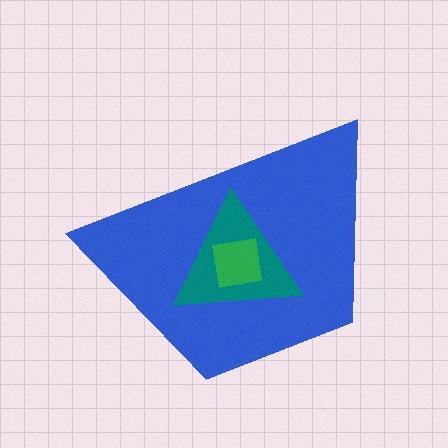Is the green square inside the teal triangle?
Yes.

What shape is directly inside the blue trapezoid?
The teal triangle.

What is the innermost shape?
The green square.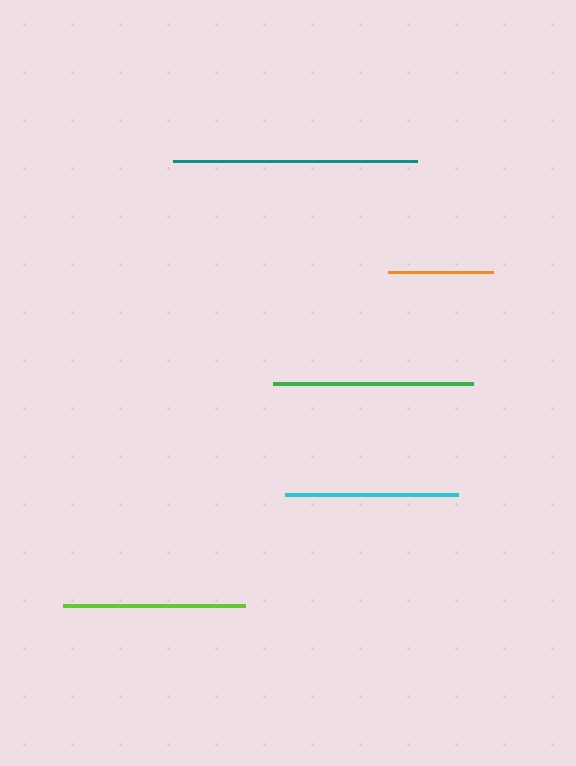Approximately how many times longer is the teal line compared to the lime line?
The teal line is approximately 1.3 times the length of the lime line.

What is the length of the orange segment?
The orange segment is approximately 104 pixels long.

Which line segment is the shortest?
The orange line is the shortest at approximately 104 pixels.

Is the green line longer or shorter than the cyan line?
The green line is longer than the cyan line.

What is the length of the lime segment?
The lime segment is approximately 182 pixels long.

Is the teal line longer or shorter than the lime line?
The teal line is longer than the lime line.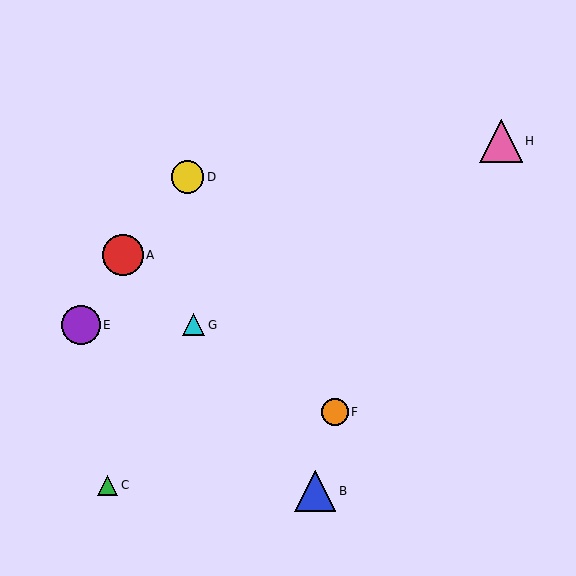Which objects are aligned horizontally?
Objects E, G are aligned horizontally.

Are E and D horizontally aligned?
No, E is at y≈325 and D is at y≈177.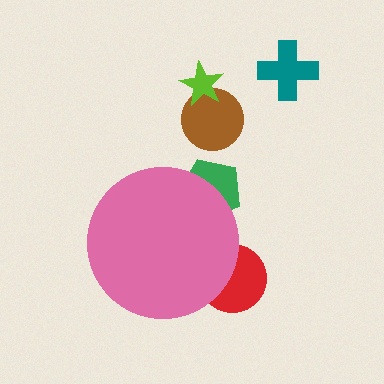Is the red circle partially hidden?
Yes, the red circle is partially hidden behind the pink circle.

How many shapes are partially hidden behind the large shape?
2 shapes are partially hidden.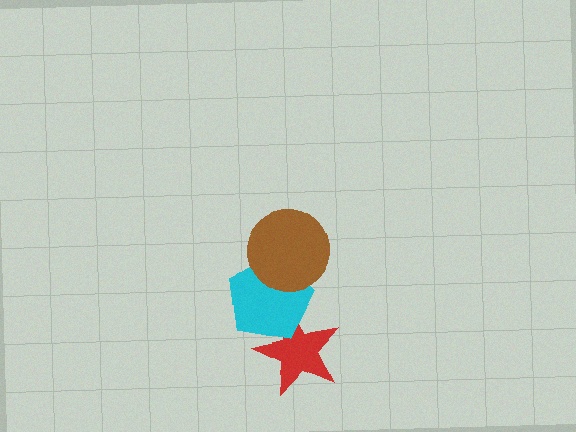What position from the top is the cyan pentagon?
The cyan pentagon is 2nd from the top.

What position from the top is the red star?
The red star is 3rd from the top.